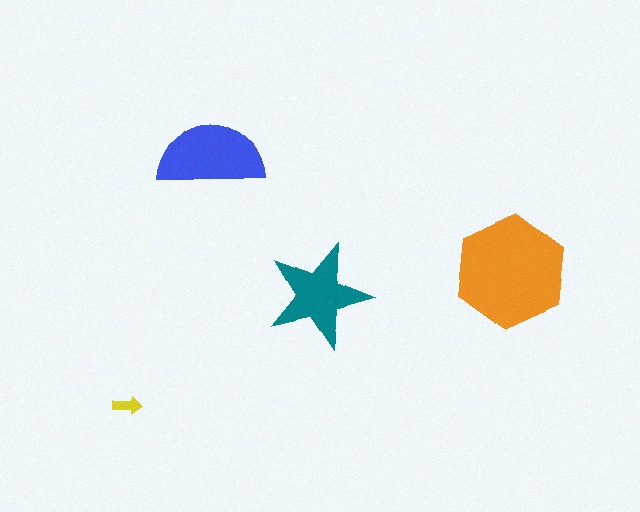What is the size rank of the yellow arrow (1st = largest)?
4th.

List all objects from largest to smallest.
The orange hexagon, the blue semicircle, the teal star, the yellow arrow.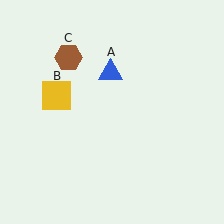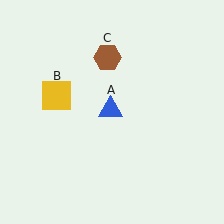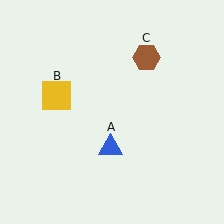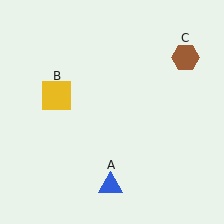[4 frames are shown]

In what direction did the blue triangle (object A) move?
The blue triangle (object A) moved down.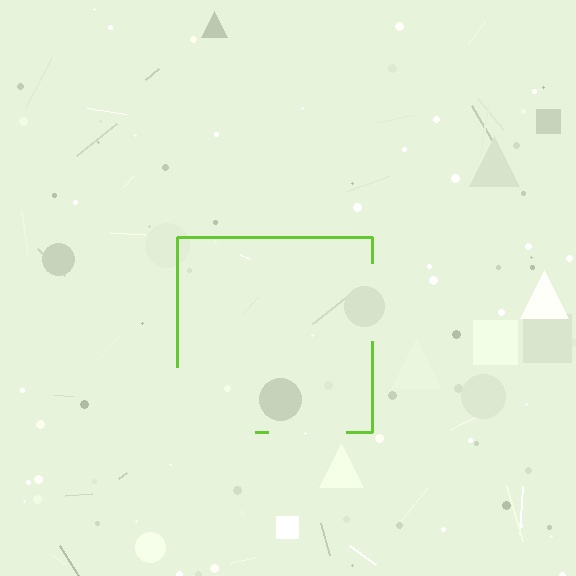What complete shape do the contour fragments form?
The contour fragments form a square.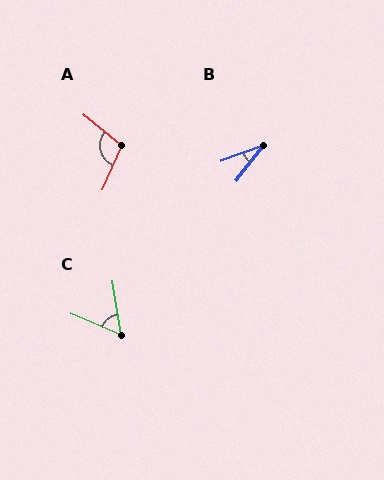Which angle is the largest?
A, at approximately 106 degrees.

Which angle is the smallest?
B, at approximately 31 degrees.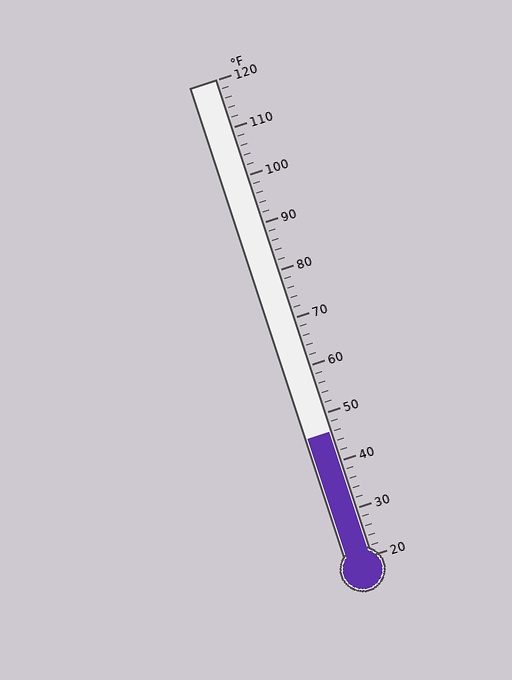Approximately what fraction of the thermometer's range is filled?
The thermometer is filled to approximately 25% of its range.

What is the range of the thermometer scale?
The thermometer scale ranges from 20°F to 120°F.